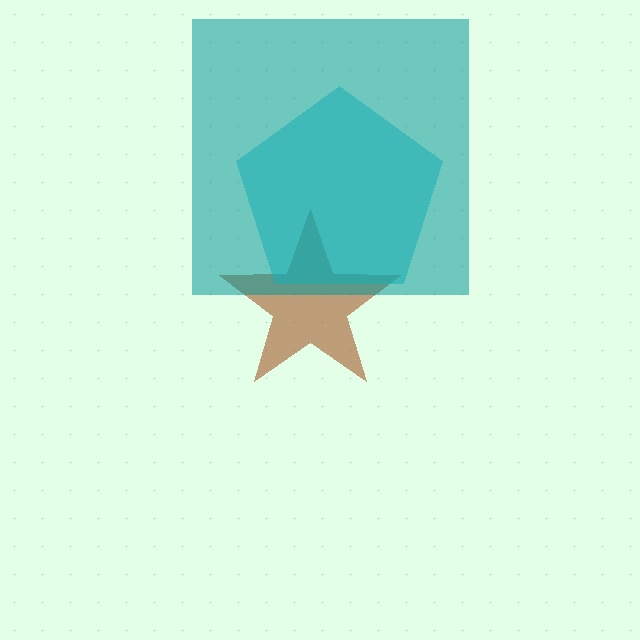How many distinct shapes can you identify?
There are 3 distinct shapes: a brown star, a cyan pentagon, a teal square.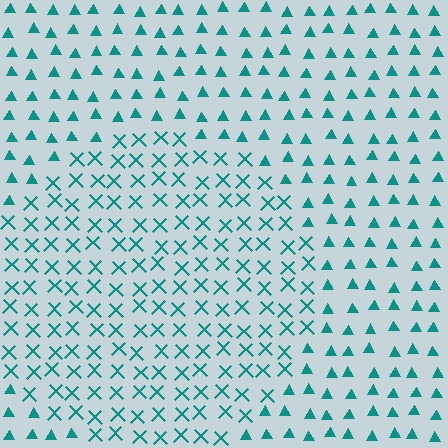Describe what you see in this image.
The image is filled with small teal elements arranged in a uniform grid. A circle-shaped region contains X marks, while the surrounding area contains triangles. The boundary is defined purely by the change in element shape.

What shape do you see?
I see a circle.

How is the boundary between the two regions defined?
The boundary is defined by a change in element shape: X marks inside vs. triangles outside. All elements share the same color and spacing.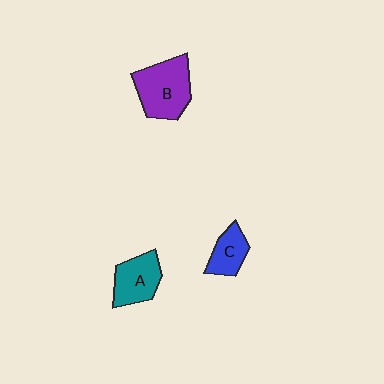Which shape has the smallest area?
Shape C (blue).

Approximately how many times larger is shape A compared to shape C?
Approximately 1.4 times.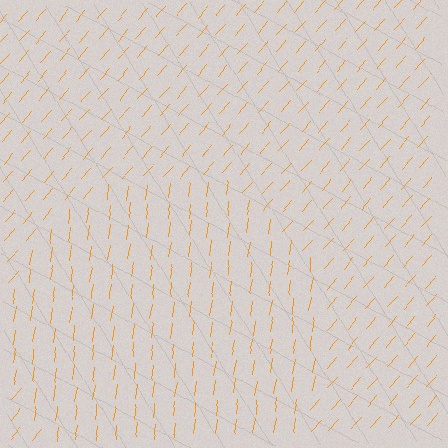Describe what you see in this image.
The image is filled with small orange line segments. A circle region in the image has lines oriented differently from the surrounding lines, creating a visible texture boundary.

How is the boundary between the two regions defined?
The boundary is defined purely by a change in line orientation (approximately 33 degrees difference). All lines are the same color and thickness.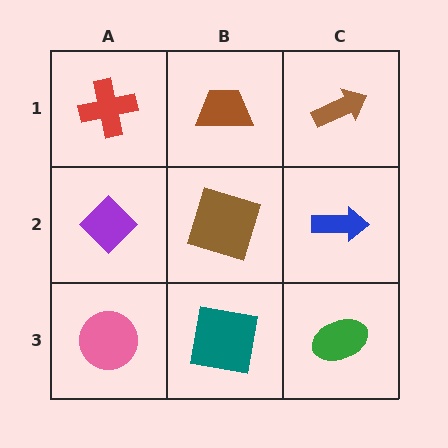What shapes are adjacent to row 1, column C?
A blue arrow (row 2, column C), a brown trapezoid (row 1, column B).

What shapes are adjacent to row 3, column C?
A blue arrow (row 2, column C), a teal square (row 3, column B).